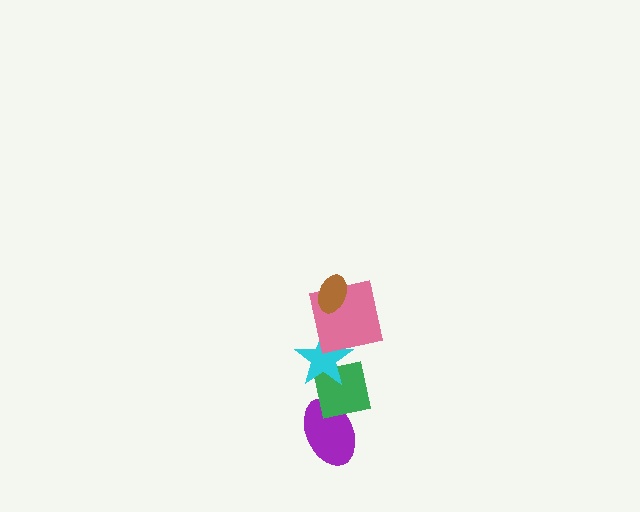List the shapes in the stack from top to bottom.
From top to bottom: the brown ellipse, the pink square, the cyan star, the green square, the purple ellipse.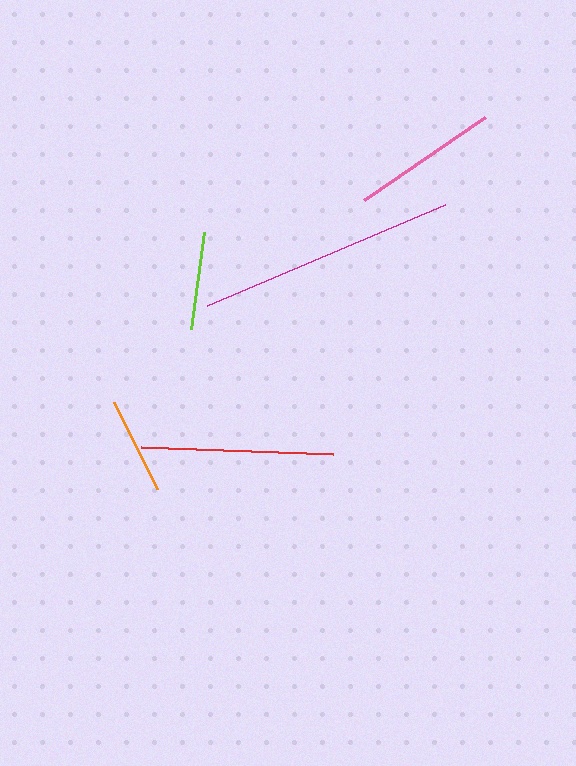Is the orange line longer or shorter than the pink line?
The pink line is longer than the orange line.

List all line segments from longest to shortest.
From longest to shortest: magenta, red, pink, lime, orange.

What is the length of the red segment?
The red segment is approximately 193 pixels long.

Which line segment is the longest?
The magenta line is the longest at approximately 258 pixels.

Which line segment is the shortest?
The orange line is the shortest at approximately 97 pixels.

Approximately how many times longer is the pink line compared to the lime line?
The pink line is approximately 1.5 times the length of the lime line.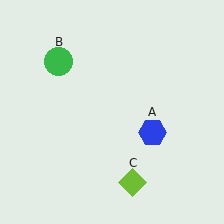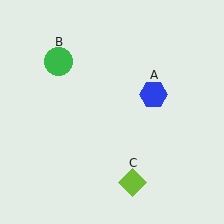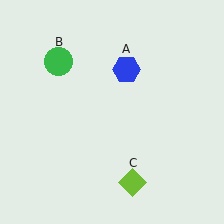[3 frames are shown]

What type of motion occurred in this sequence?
The blue hexagon (object A) rotated counterclockwise around the center of the scene.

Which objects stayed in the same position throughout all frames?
Green circle (object B) and lime diamond (object C) remained stationary.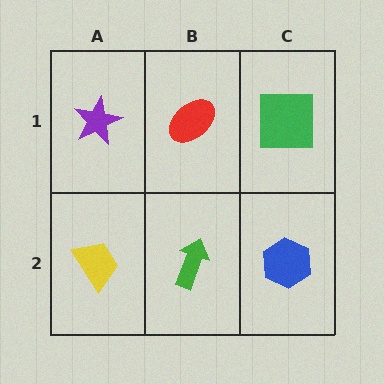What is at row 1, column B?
A red ellipse.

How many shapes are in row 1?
3 shapes.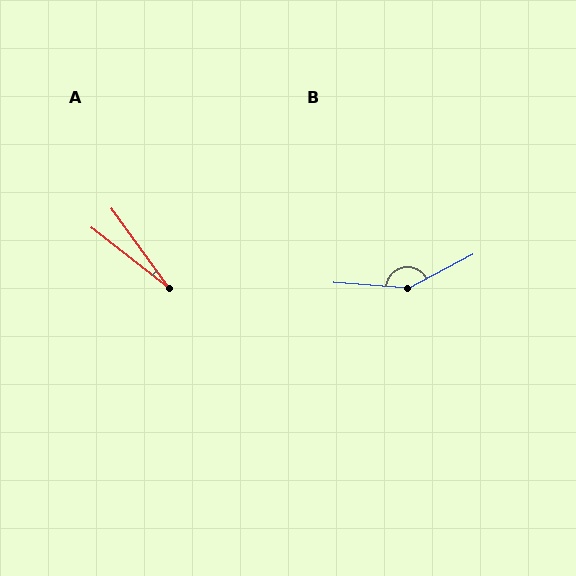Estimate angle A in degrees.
Approximately 16 degrees.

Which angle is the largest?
B, at approximately 148 degrees.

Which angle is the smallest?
A, at approximately 16 degrees.